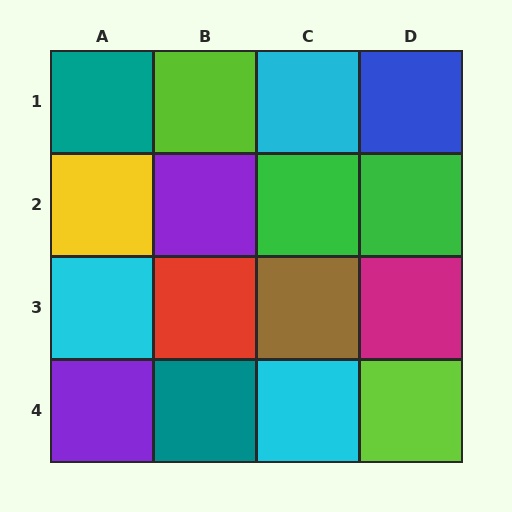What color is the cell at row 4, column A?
Purple.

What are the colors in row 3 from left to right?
Cyan, red, brown, magenta.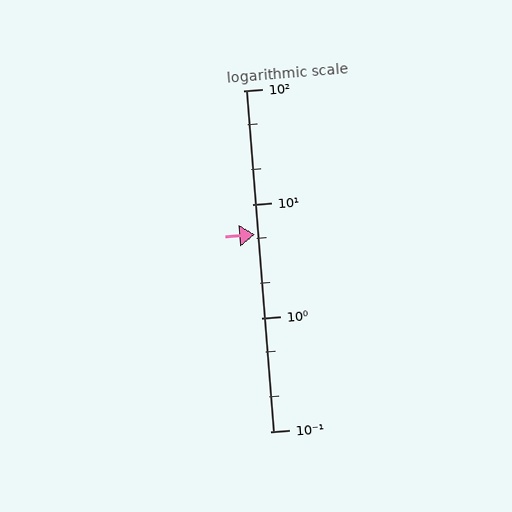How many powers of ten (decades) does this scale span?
The scale spans 3 decades, from 0.1 to 100.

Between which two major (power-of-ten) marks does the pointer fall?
The pointer is between 1 and 10.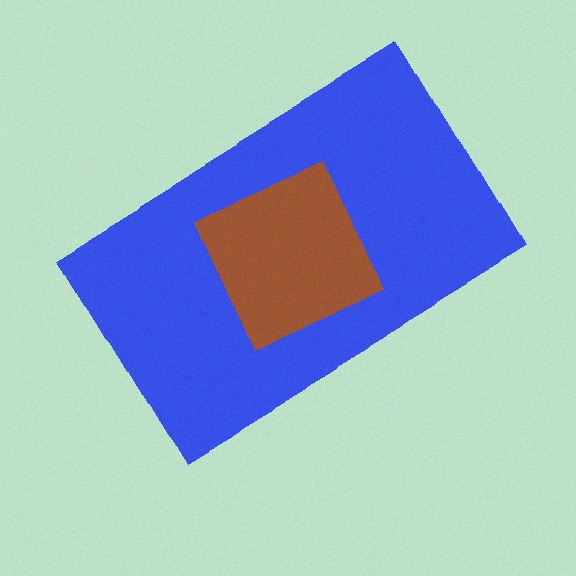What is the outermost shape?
The blue rectangle.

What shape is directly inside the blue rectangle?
The brown diamond.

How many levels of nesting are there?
2.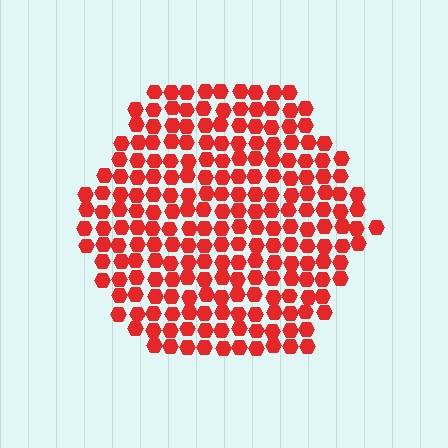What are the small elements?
The small elements are hexagons.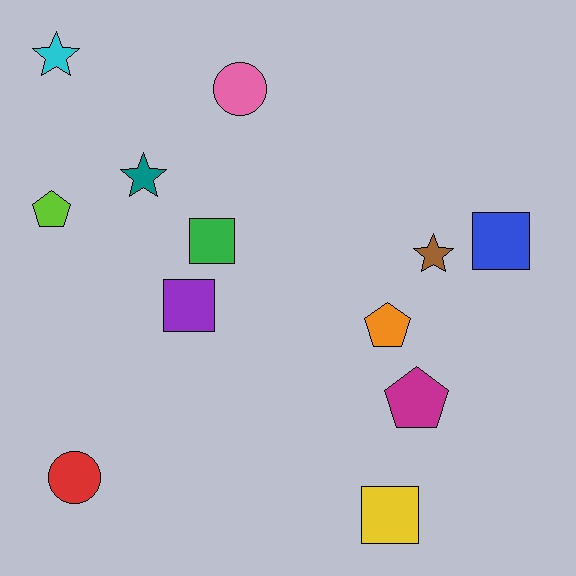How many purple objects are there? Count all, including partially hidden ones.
There is 1 purple object.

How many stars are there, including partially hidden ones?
There are 3 stars.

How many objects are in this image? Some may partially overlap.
There are 12 objects.